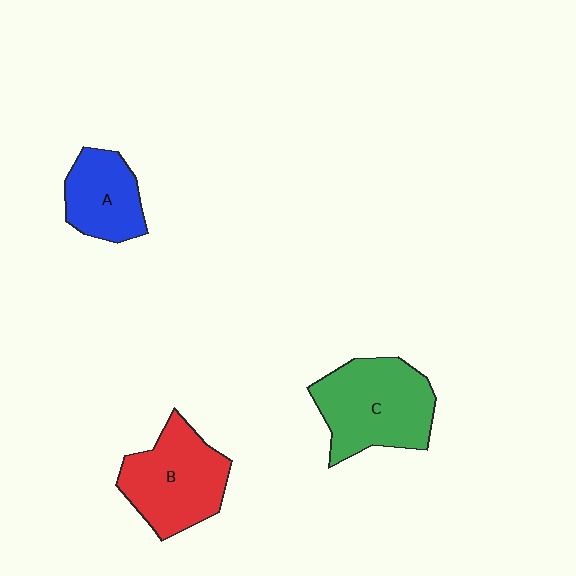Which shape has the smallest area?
Shape A (blue).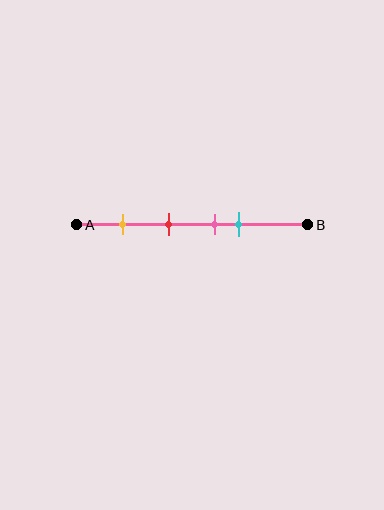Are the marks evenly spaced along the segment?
No, the marks are not evenly spaced.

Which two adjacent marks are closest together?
The pink and cyan marks are the closest adjacent pair.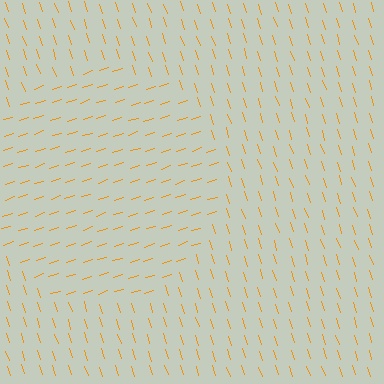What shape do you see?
I see a circle.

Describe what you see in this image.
The image is filled with small orange line segments. A circle region in the image has lines oriented differently from the surrounding lines, creating a visible texture boundary.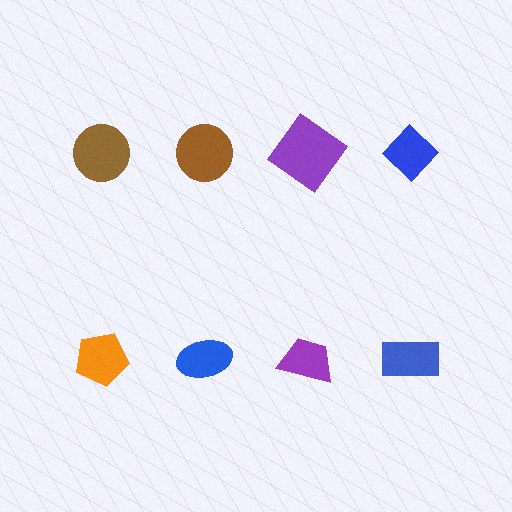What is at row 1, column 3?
A purple diamond.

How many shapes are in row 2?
4 shapes.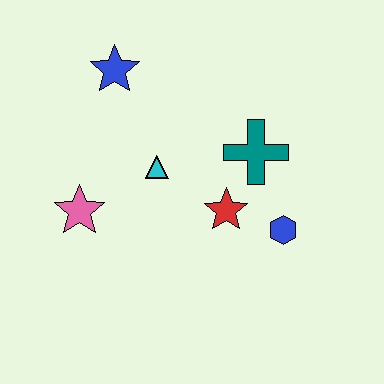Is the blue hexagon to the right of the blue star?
Yes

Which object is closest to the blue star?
The cyan triangle is closest to the blue star.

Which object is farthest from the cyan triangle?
The blue hexagon is farthest from the cyan triangle.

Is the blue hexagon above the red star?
No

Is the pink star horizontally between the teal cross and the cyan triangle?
No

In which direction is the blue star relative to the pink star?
The blue star is above the pink star.